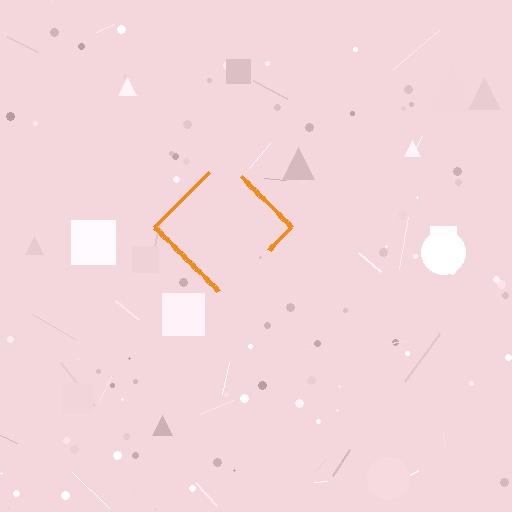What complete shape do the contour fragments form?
The contour fragments form a diamond.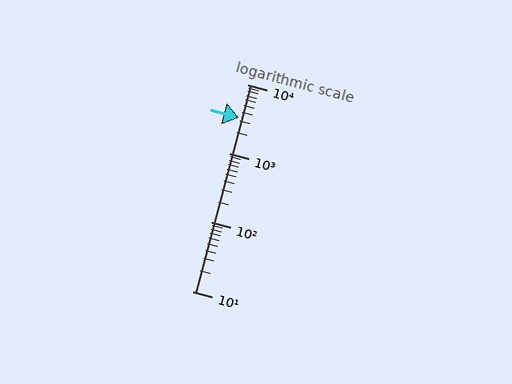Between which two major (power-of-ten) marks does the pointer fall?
The pointer is between 1000 and 10000.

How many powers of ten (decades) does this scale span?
The scale spans 3 decades, from 10 to 10000.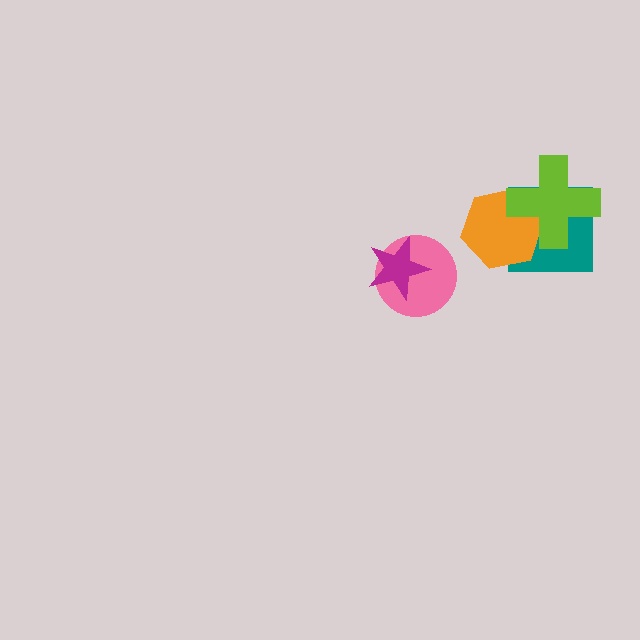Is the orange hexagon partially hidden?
Yes, it is partially covered by another shape.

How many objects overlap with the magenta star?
1 object overlaps with the magenta star.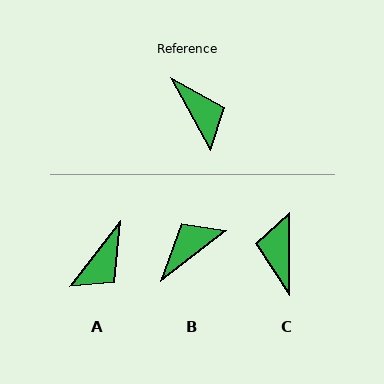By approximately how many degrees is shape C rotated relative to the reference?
Approximately 151 degrees counter-clockwise.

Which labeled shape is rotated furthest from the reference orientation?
C, about 151 degrees away.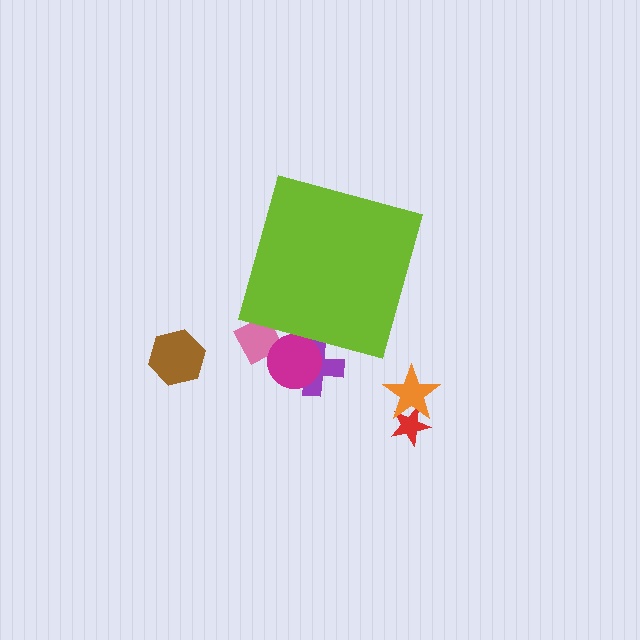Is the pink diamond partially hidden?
Yes, the pink diamond is partially hidden behind the lime diamond.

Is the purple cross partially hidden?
Yes, the purple cross is partially hidden behind the lime diamond.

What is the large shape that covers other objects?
A lime diamond.